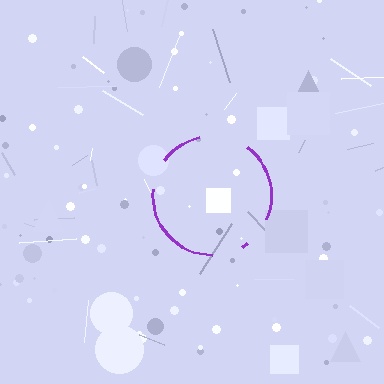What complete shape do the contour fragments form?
The contour fragments form a circle.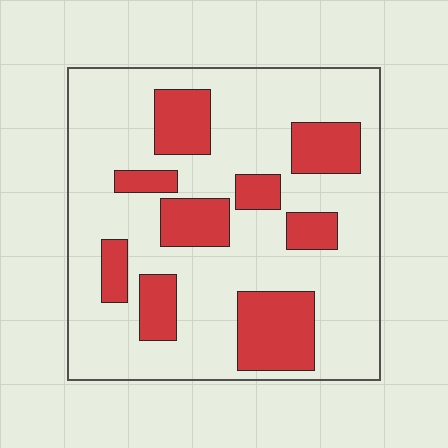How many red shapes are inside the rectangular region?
9.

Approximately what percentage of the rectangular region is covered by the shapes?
Approximately 25%.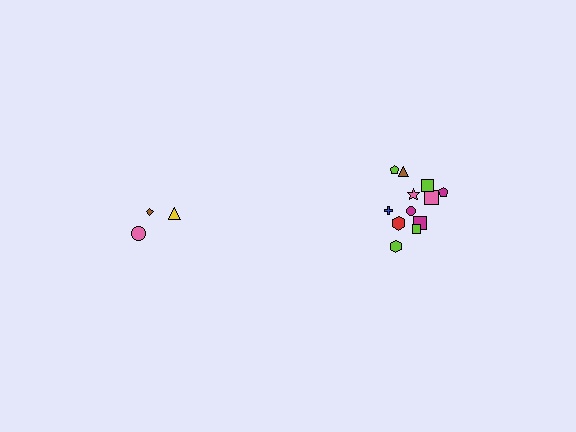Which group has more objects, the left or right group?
The right group.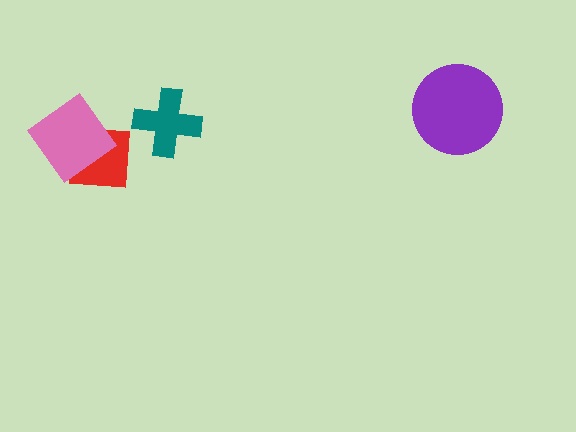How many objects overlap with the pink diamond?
1 object overlaps with the pink diamond.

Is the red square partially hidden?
Yes, it is partially covered by another shape.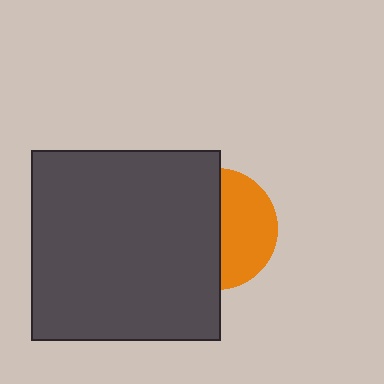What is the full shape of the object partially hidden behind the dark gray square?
The partially hidden object is an orange circle.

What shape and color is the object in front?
The object in front is a dark gray square.